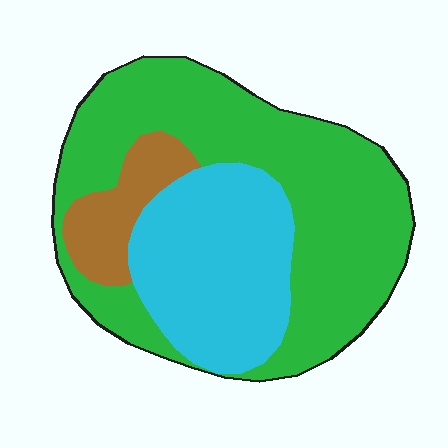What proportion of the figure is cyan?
Cyan takes up about one third (1/3) of the figure.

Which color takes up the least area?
Brown, at roughly 10%.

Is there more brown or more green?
Green.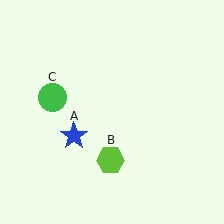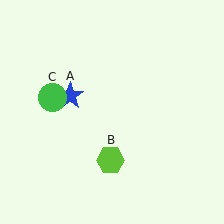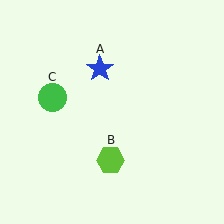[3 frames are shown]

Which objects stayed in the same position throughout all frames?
Lime hexagon (object B) and green circle (object C) remained stationary.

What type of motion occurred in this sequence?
The blue star (object A) rotated clockwise around the center of the scene.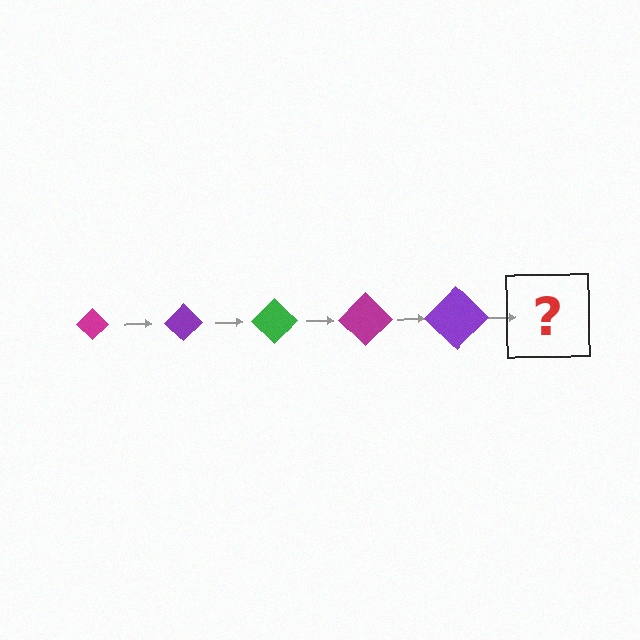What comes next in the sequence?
The next element should be a green diamond, larger than the previous one.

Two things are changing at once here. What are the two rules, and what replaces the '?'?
The two rules are that the diamond grows larger each step and the color cycles through magenta, purple, and green. The '?' should be a green diamond, larger than the previous one.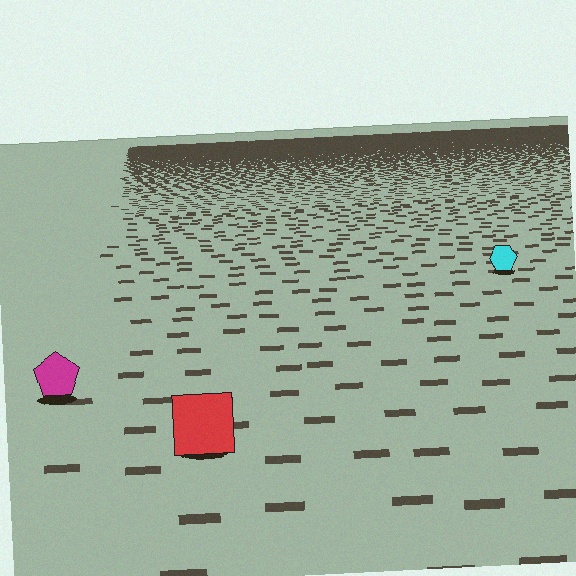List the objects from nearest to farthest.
From nearest to farthest: the red square, the magenta pentagon, the cyan hexagon.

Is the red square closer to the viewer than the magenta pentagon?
Yes. The red square is closer — you can tell from the texture gradient: the ground texture is coarser near it.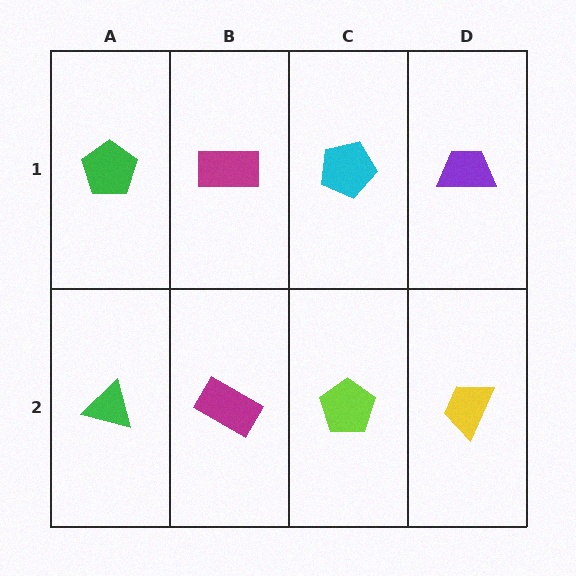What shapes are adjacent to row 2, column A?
A green pentagon (row 1, column A), a magenta rectangle (row 2, column B).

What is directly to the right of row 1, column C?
A purple trapezoid.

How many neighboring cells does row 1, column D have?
2.